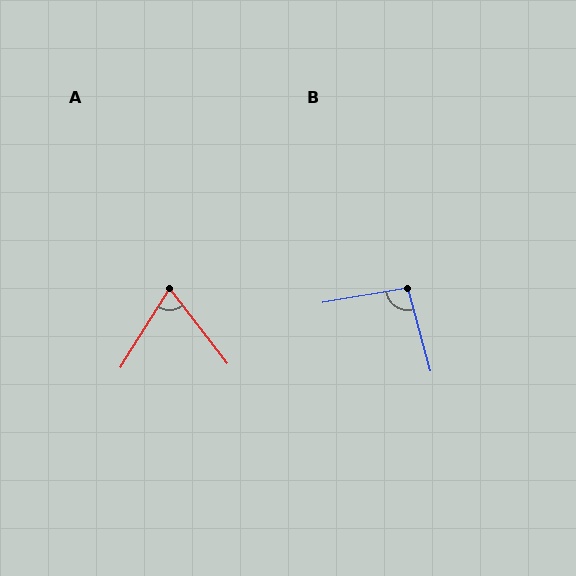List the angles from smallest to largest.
A (69°), B (95°).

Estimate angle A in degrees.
Approximately 69 degrees.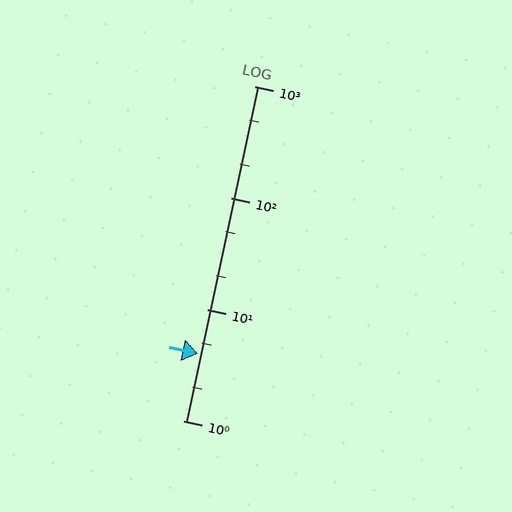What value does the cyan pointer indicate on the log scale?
The pointer indicates approximately 4.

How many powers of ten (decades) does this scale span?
The scale spans 3 decades, from 1 to 1000.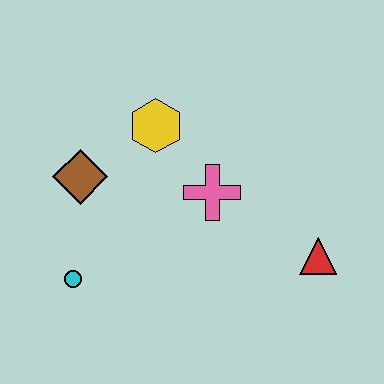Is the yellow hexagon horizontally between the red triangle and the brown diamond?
Yes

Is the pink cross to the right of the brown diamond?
Yes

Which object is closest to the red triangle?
The pink cross is closest to the red triangle.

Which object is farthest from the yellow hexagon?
The red triangle is farthest from the yellow hexagon.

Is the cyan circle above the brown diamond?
No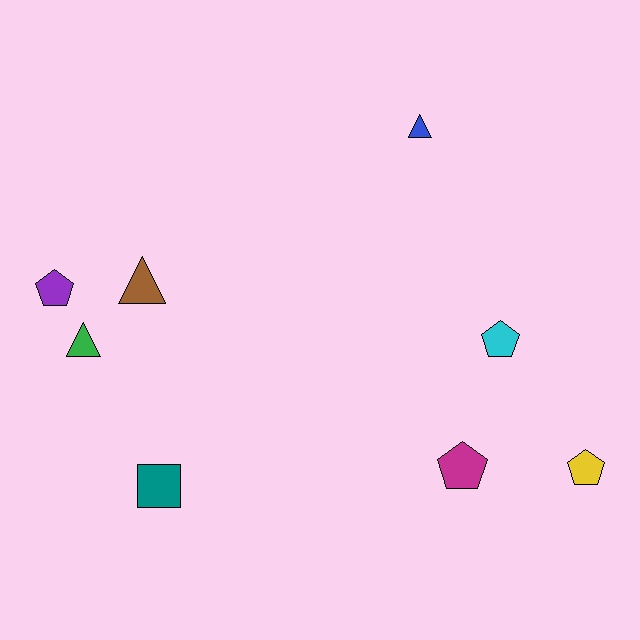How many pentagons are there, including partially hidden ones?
There are 4 pentagons.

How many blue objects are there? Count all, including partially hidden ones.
There is 1 blue object.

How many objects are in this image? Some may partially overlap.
There are 8 objects.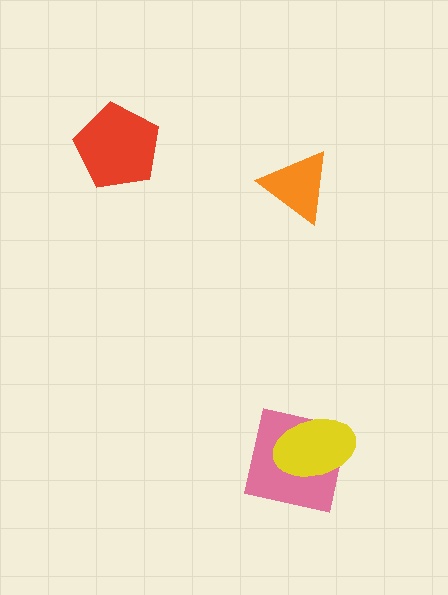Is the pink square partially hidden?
Yes, it is partially covered by another shape.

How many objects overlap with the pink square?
1 object overlaps with the pink square.